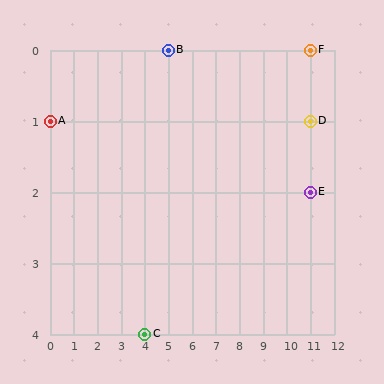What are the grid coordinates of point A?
Point A is at grid coordinates (0, 1).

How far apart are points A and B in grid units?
Points A and B are 5 columns and 1 row apart (about 5.1 grid units diagonally).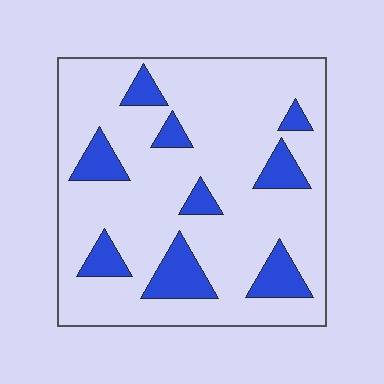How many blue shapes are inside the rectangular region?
9.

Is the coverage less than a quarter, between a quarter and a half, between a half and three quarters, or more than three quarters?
Less than a quarter.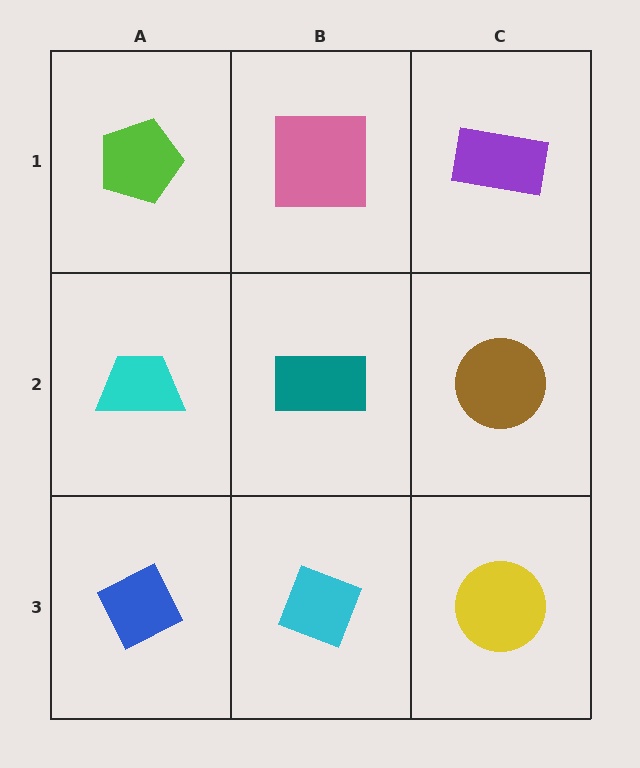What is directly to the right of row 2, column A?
A teal rectangle.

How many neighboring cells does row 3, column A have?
2.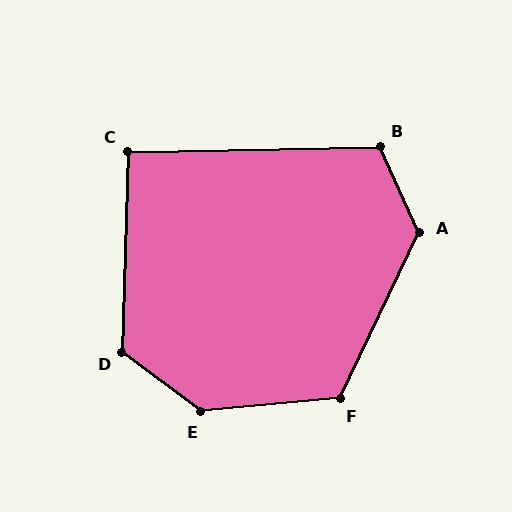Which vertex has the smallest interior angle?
C, at approximately 93 degrees.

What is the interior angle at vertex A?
Approximately 130 degrees (obtuse).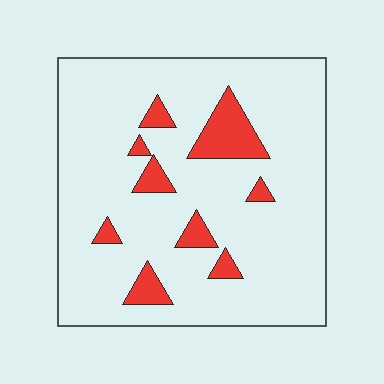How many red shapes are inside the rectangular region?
9.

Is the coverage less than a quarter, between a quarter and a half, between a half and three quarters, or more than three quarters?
Less than a quarter.